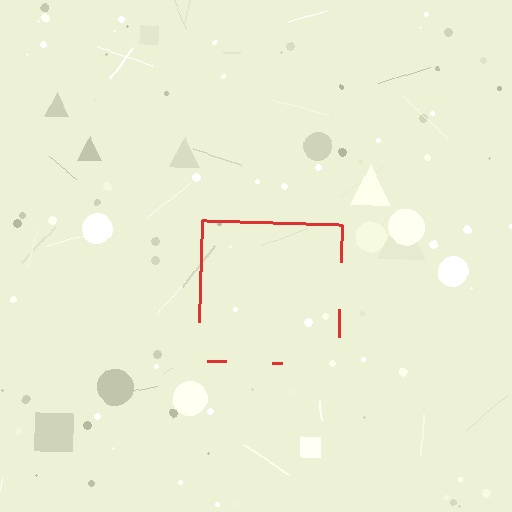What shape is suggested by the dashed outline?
The dashed outline suggests a square.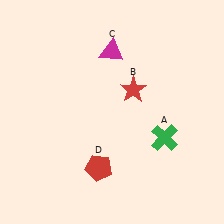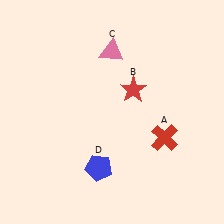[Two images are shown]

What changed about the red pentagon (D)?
In Image 1, D is red. In Image 2, it changed to blue.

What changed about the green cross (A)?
In Image 1, A is green. In Image 2, it changed to red.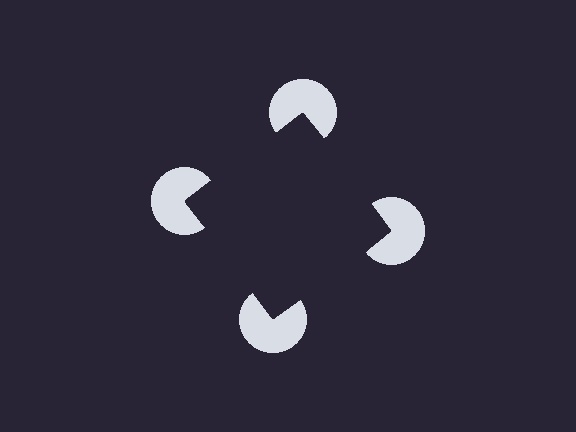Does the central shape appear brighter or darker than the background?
It typically appears slightly darker than the background, even though no actual brightness change is drawn.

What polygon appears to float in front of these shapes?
An illusory square — its edges are inferred from the aligned wedge cuts in the pac-man discs, not physically drawn.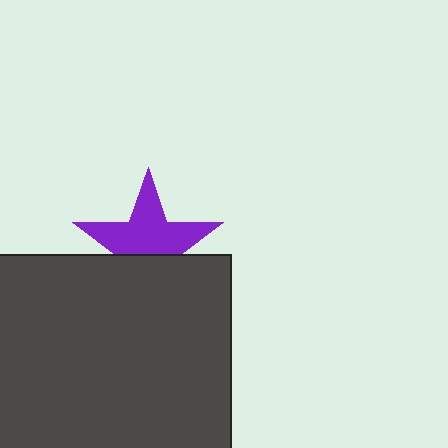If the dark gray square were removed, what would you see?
You would see the complete purple star.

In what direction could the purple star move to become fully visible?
The purple star could move up. That would shift it out from behind the dark gray square entirely.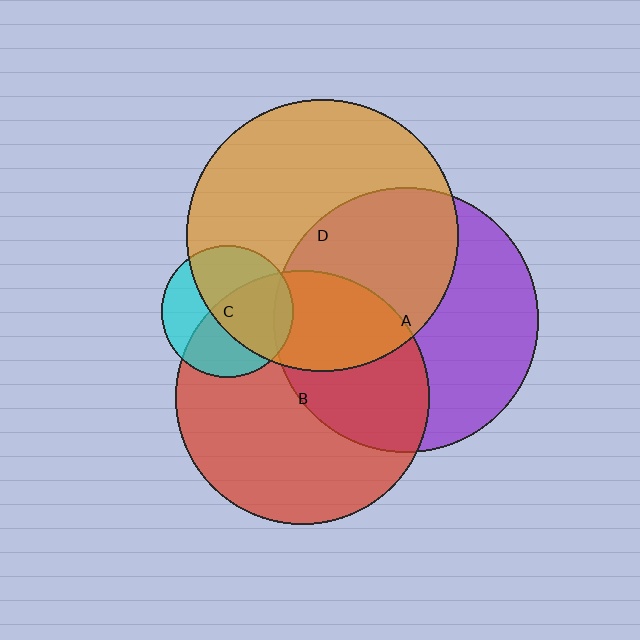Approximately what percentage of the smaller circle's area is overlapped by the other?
Approximately 10%.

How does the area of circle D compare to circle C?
Approximately 4.3 times.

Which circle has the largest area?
Circle D (orange).